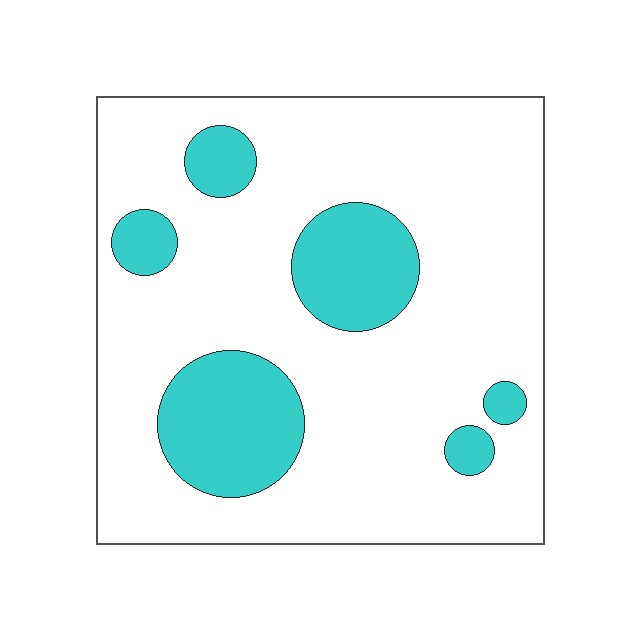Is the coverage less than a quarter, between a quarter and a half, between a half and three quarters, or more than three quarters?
Less than a quarter.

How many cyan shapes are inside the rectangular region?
6.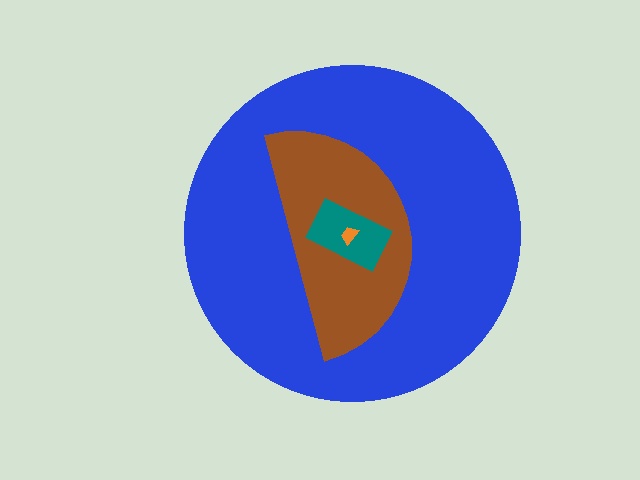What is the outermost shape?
The blue circle.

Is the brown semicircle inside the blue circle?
Yes.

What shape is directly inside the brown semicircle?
The teal rectangle.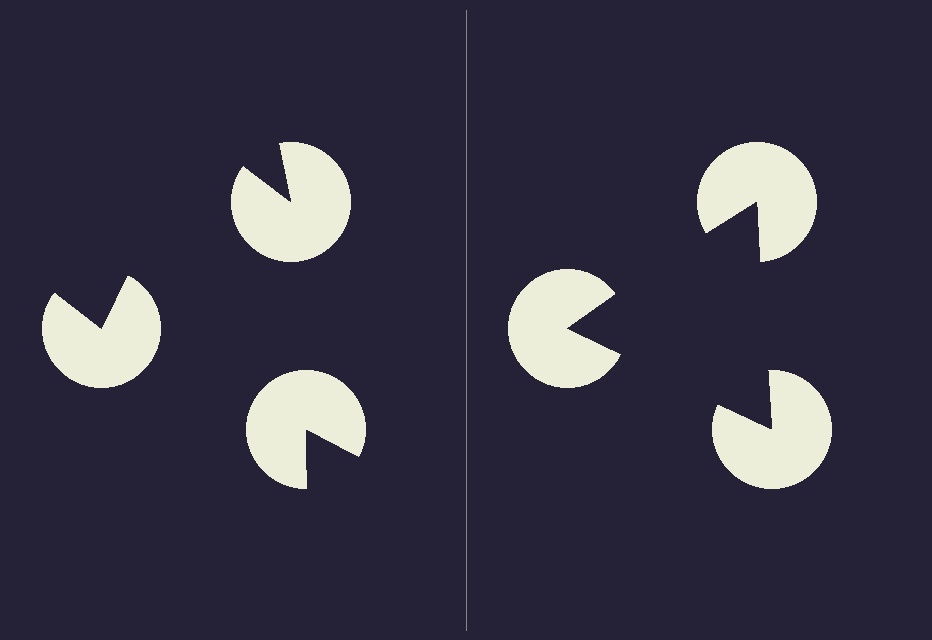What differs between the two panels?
The pac-man discs are positioned identically on both sides; only the wedge orientations differ. On the right they align to a triangle; on the left they are misaligned.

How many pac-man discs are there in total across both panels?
6 — 3 on each side.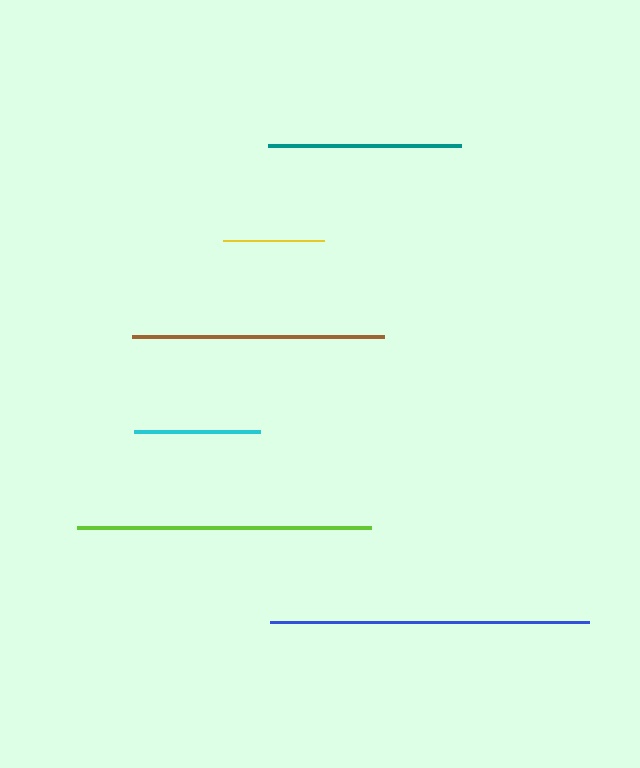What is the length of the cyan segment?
The cyan segment is approximately 126 pixels long.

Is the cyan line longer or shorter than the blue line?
The blue line is longer than the cyan line.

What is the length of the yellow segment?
The yellow segment is approximately 101 pixels long.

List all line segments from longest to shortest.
From longest to shortest: blue, lime, brown, teal, cyan, yellow.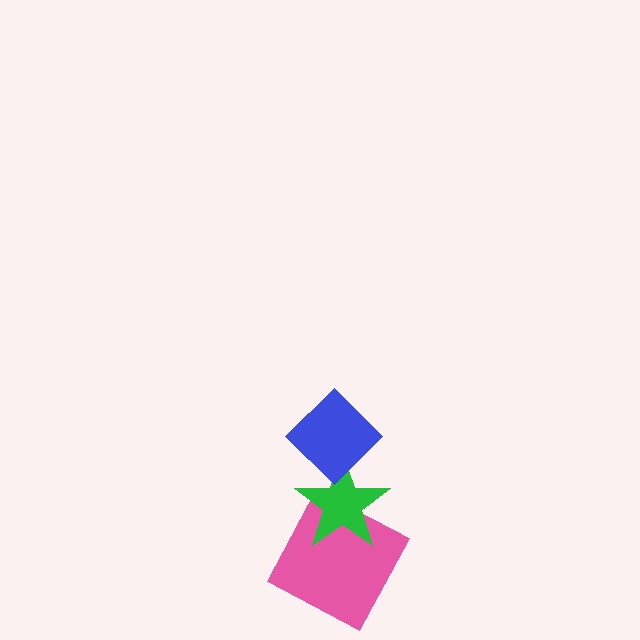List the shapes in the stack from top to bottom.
From top to bottom: the blue diamond, the green star, the pink square.